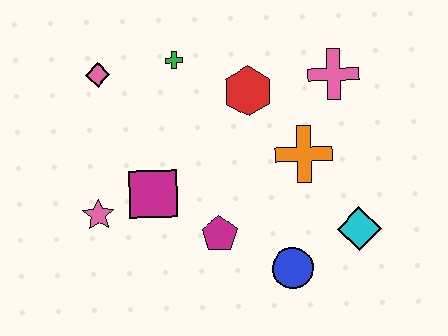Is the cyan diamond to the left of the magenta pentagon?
No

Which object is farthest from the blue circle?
The pink diamond is farthest from the blue circle.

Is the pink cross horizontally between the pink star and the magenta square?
No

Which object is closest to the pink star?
The magenta square is closest to the pink star.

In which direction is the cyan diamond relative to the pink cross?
The cyan diamond is below the pink cross.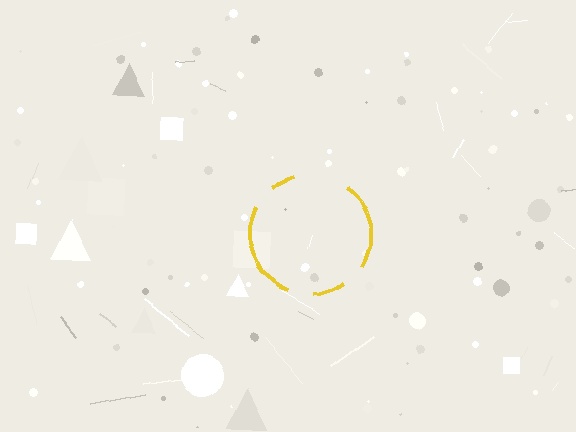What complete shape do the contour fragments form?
The contour fragments form a circle.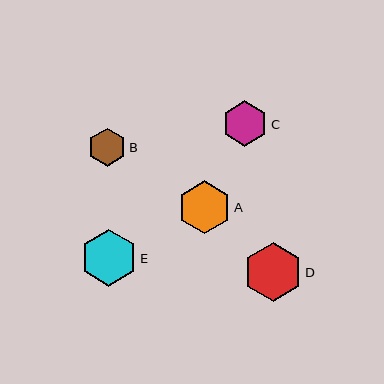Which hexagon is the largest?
Hexagon D is the largest with a size of approximately 59 pixels.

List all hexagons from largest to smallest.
From largest to smallest: D, E, A, C, B.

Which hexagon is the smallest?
Hexagon B is the smallest with a size of approximately 38 pixels.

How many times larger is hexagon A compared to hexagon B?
Hexagon A is approximately 1.4 times the size of hexagon B.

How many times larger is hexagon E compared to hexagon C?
Hexagon E is approximately 1.2 times the size of hexagon C.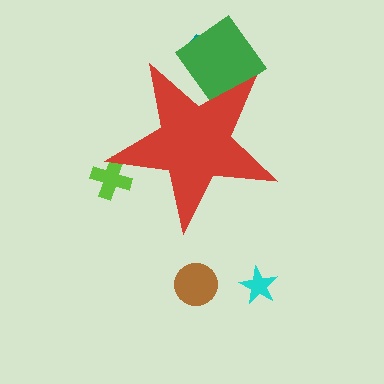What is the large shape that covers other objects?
A red star.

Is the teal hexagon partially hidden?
Yes, the teal hexagon is partially hidden behind the red star.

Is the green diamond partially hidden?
Yes, the green diamond is partially hidden behind the red star.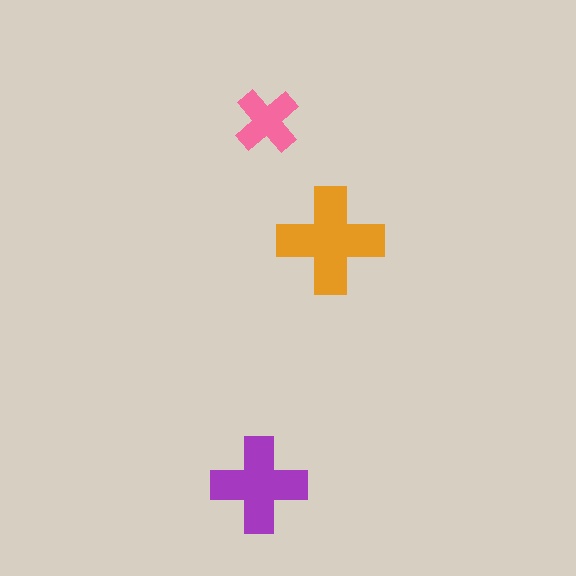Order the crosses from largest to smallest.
the orange one, the purple one, the pink one.